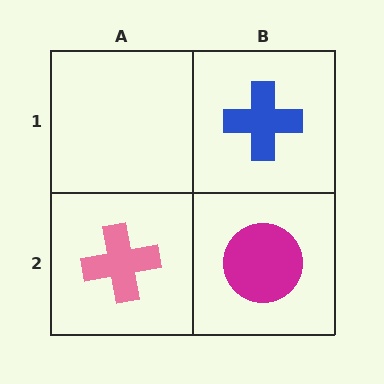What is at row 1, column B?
A blue cross.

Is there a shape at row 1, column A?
No, that cell is empty.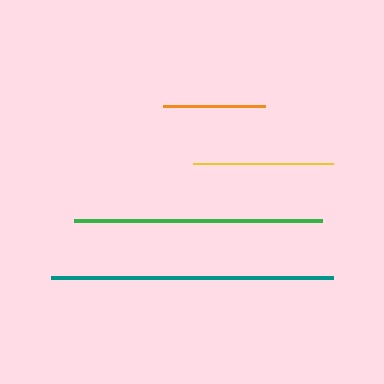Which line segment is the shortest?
The orange line is the shortest at approximately 102 pixels.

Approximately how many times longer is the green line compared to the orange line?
The green line is approximately 2.4 times the length of the orange line.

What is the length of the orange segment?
The orange segment is approximately 102 pixels long.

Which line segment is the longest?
The teal line is the longest at approximately 281 pixels.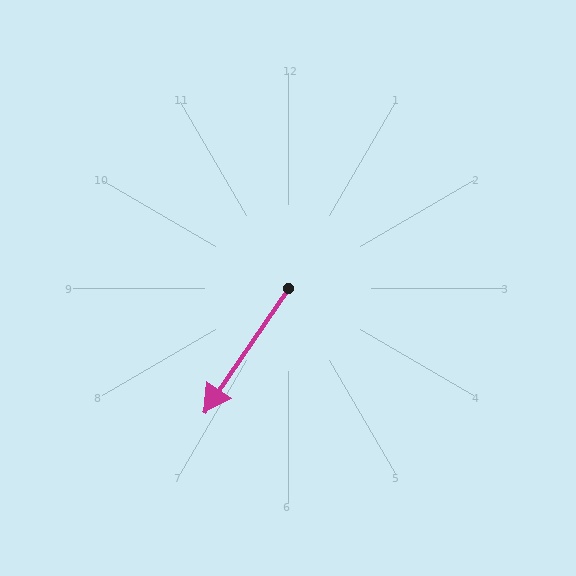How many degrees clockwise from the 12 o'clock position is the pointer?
Approximately 214 degrees.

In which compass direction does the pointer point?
Southwest.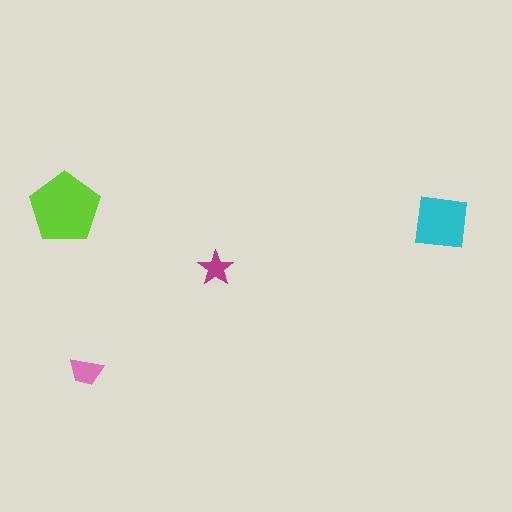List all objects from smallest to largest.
The magenta star, the pink trapezoid, the cyan square, the lime pentagon.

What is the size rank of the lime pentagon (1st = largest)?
1st.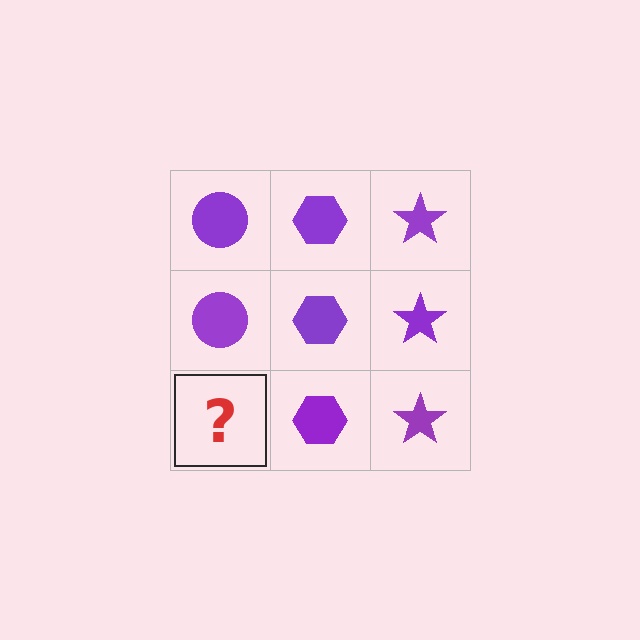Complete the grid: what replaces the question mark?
The question mark should be replaced with a purple circle.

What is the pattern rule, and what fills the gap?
The rule is that each column has a consistent shape. The gap should be filled with a purple circle.